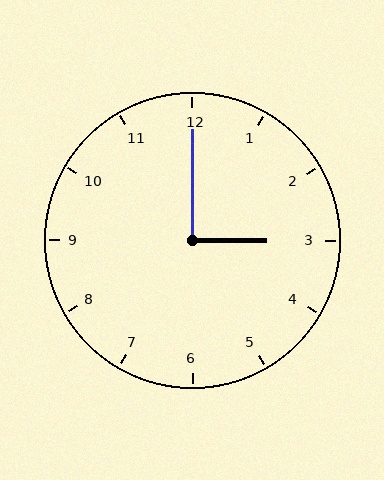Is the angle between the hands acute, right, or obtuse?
It is right.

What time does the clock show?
3:00.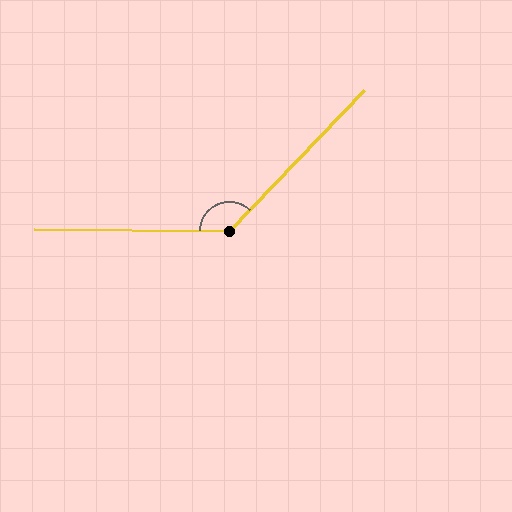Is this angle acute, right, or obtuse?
It is obtuse.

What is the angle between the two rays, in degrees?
Approximately 134 degrees.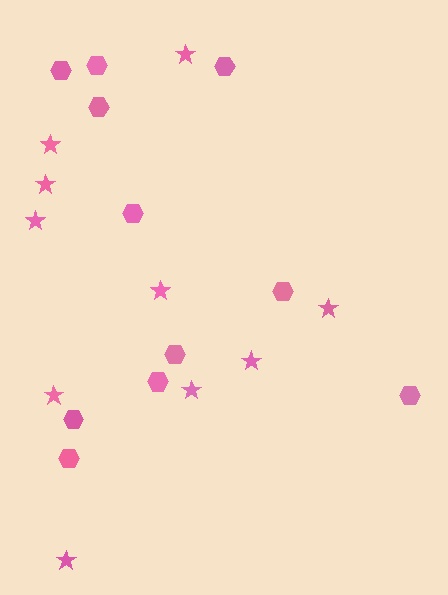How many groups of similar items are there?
There are 2 groups: one group of hexagons (11) and one group of stars (10).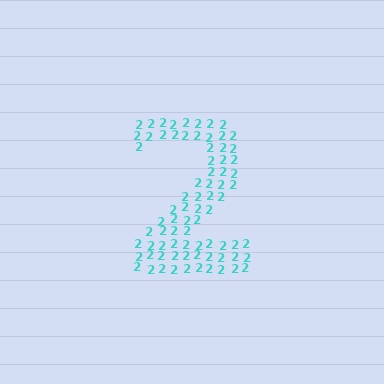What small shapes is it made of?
It is made of small digit 2's.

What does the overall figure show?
The overall figure shows the digit 2.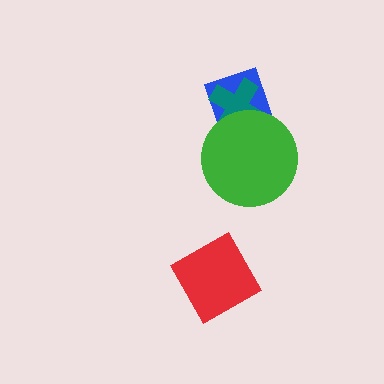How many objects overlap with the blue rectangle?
2 objects overlap with the blue rectangle.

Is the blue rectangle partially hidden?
Yes, it is partially covered by another shape.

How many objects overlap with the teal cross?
2 objects overlap with the teal cross.